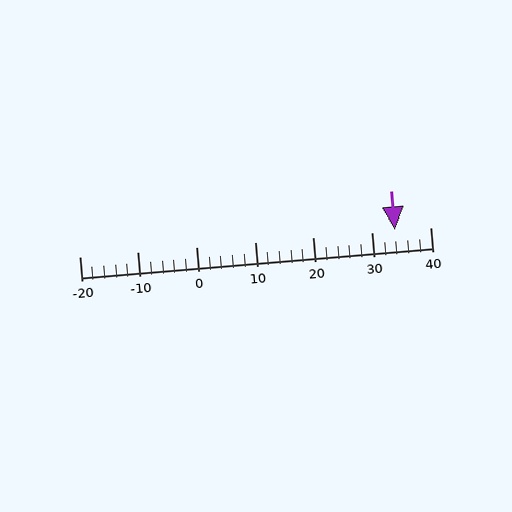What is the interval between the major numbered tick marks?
The major tick marks are spaced 10 units apart.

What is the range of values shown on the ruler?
The ruler shows values from -20 to 40.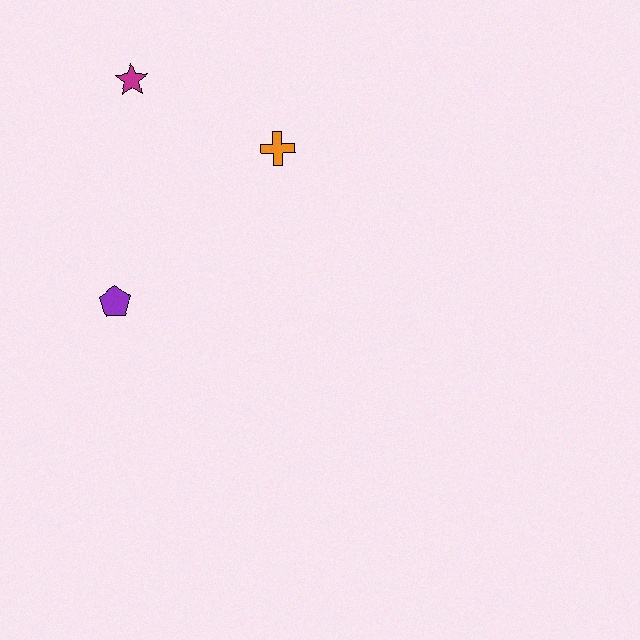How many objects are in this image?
There are 3 objects.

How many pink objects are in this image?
There are no pink objects.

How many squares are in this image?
There are no squares.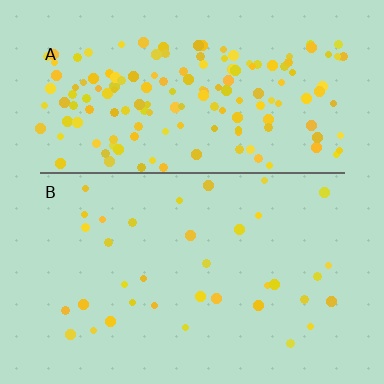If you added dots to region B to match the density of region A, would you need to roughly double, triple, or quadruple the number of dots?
Approximately quadruple.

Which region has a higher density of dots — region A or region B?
A (the top).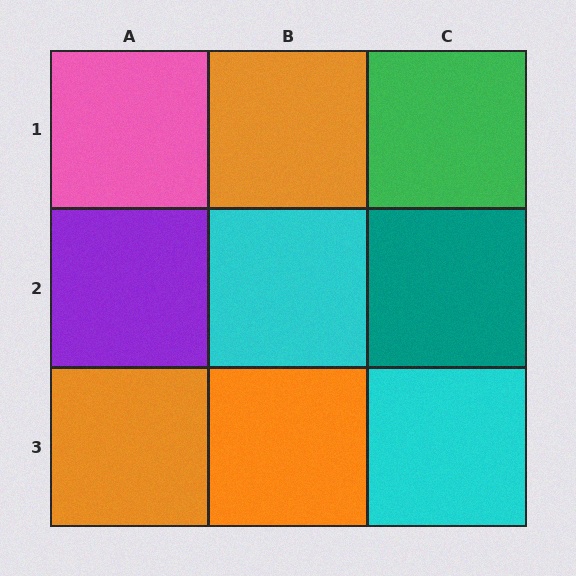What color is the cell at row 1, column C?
Green.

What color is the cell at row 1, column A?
Pink.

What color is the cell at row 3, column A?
Orange.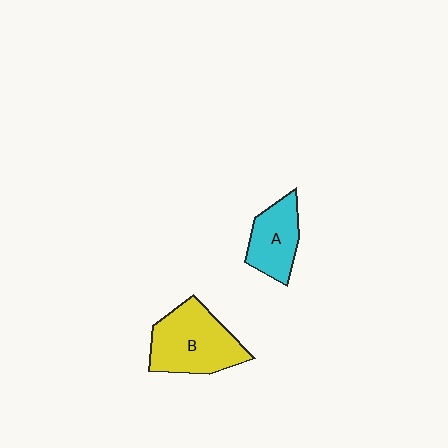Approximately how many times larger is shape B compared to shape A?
Approximately 1.6 times.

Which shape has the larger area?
Shape B (yellow).